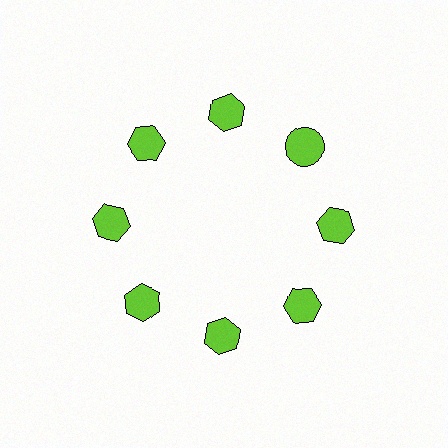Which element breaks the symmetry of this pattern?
The lime circle at roughly the 2 o'clock position breaks the symmetry. All other shapes are lime hexagons.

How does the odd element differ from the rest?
It has a different shape: circle instead of hexagon.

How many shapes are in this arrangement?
There are 8 shapes arranged in a ring pattern.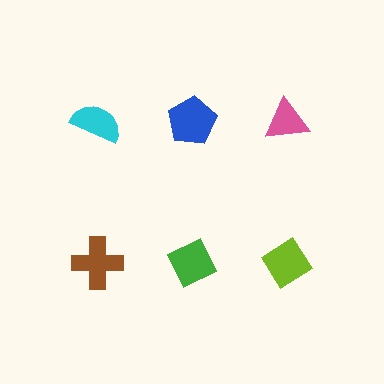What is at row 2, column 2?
A green diamond.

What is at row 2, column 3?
A lime diamond.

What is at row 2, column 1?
A brown cross.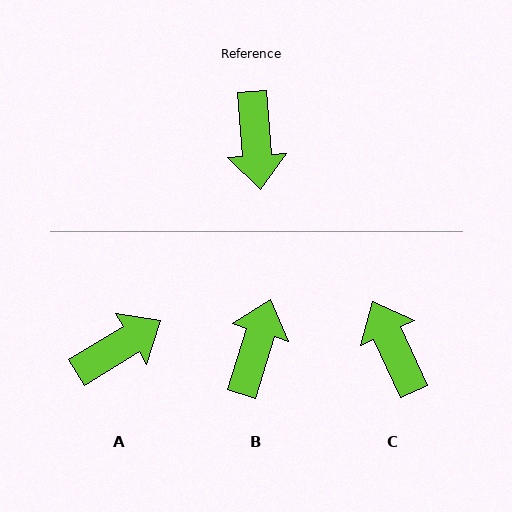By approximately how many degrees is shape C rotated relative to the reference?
Approximately 160 degrees clockwise.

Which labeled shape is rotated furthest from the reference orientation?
C, about 160 degrees away.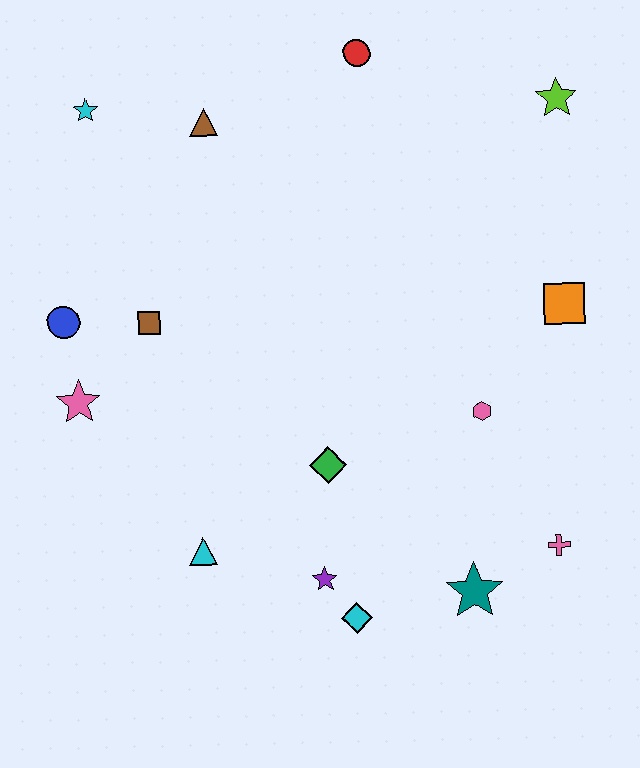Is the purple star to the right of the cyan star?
Yes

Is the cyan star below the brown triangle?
No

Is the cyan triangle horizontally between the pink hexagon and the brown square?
Yes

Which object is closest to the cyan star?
The brown triangle is closest to the cyan star.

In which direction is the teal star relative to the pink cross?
The teal star is to the left of the pink cross.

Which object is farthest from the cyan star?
The pink cross is farthest from the cyan star.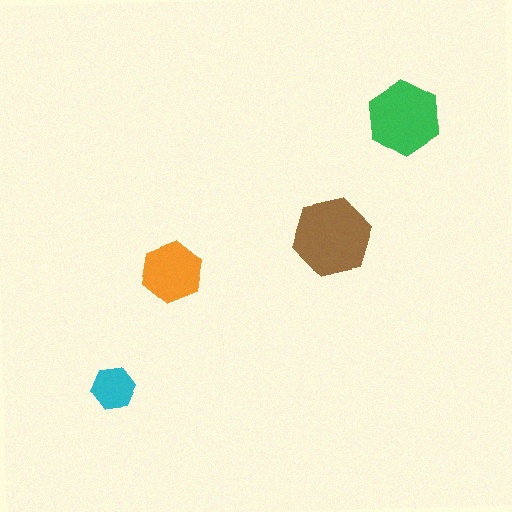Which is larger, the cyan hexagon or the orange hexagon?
The orange one.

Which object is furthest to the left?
The cyan hexagon is leftmost.